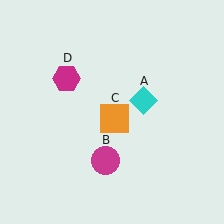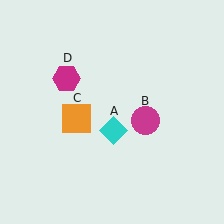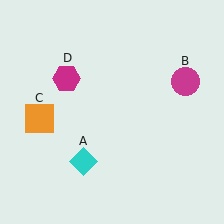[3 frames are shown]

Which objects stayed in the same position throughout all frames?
Magenta hexagon (object D) remained stationary.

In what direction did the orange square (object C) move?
The orange square (object C) moved left.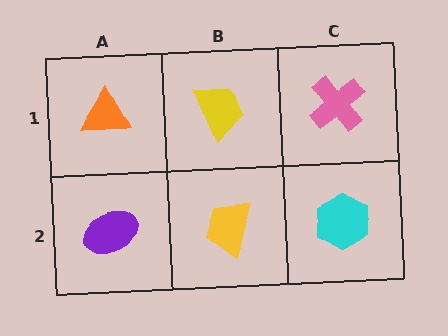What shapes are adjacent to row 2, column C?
A pink cross (row 1, column C), a yellow trapezoid (row 2, column B).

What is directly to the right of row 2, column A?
A yellow trapezoid.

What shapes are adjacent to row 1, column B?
A yellow trapezoid (row 2, column B), an orange triangle (row 1, column A), a pink cross (row 1, column C).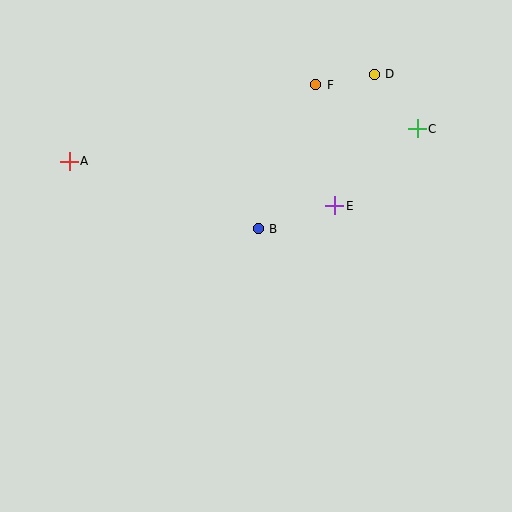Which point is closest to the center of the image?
Point B at (258, 229) is closest to the center.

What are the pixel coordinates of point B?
Point B is at (258, 229).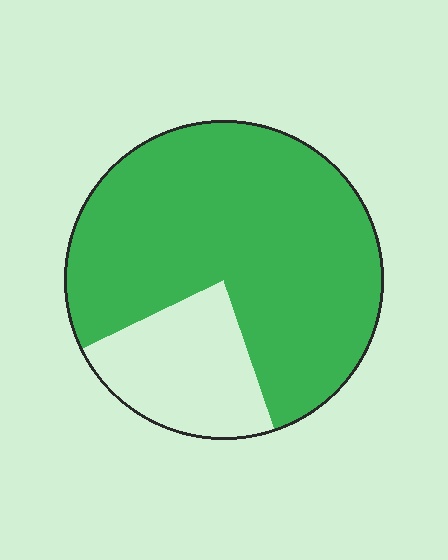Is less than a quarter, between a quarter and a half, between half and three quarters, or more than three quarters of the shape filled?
More than three quarters.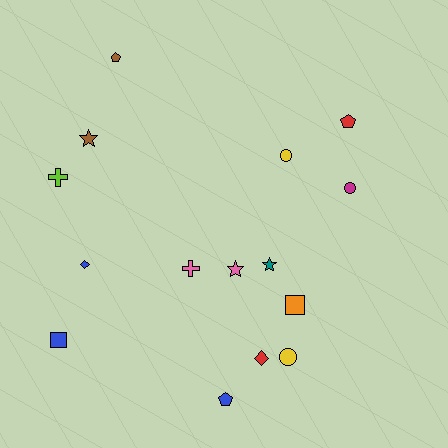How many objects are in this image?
There are 15 objects.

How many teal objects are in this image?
There is 1 teal object.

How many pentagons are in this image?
There are 3 pentagons.